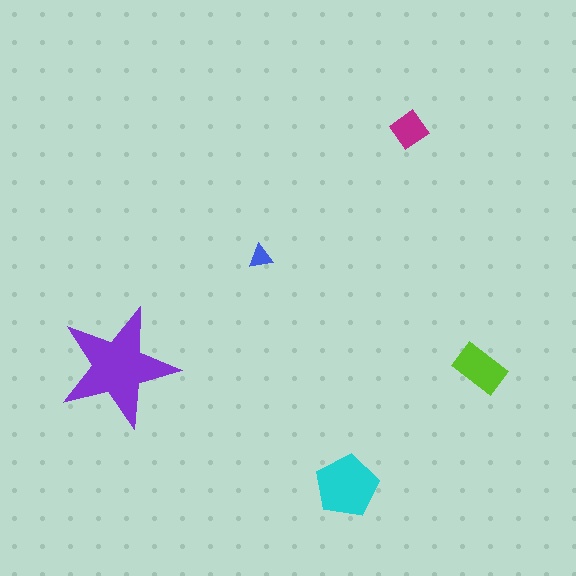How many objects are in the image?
There are 5 objects in the image.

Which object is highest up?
The magenta diamond is topmost.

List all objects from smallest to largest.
The blue triangle, the magenta diamond, the lime rectangle, the cyan pentagon, the purple star.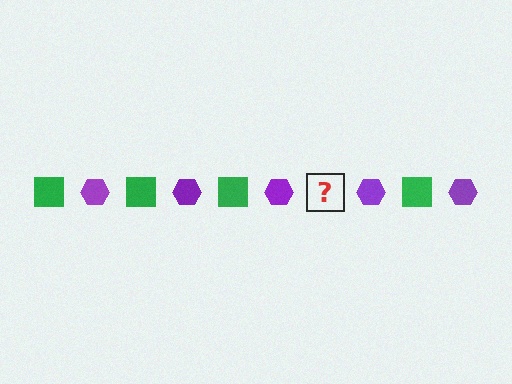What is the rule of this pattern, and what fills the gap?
The rule is that the pattern alternates between green square and purple hexagon. The gap should be filled with a green square.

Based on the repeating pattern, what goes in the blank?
The blank should be a green square.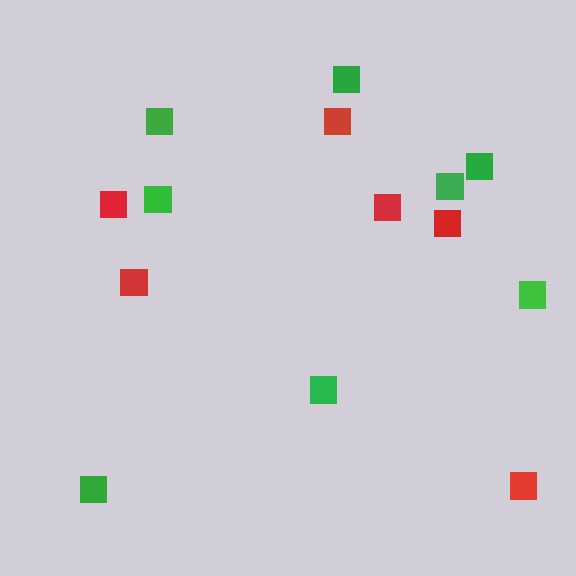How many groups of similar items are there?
There are 2 groups: one group of green squares (8) and one group of red squares (6).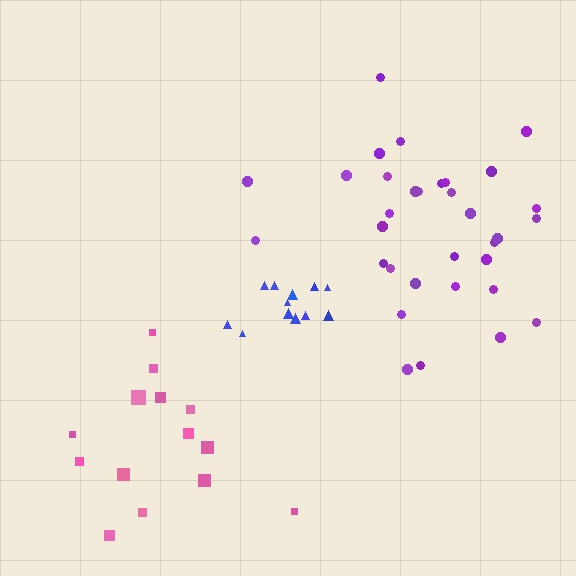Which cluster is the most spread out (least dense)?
Pink.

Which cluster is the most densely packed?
Blue.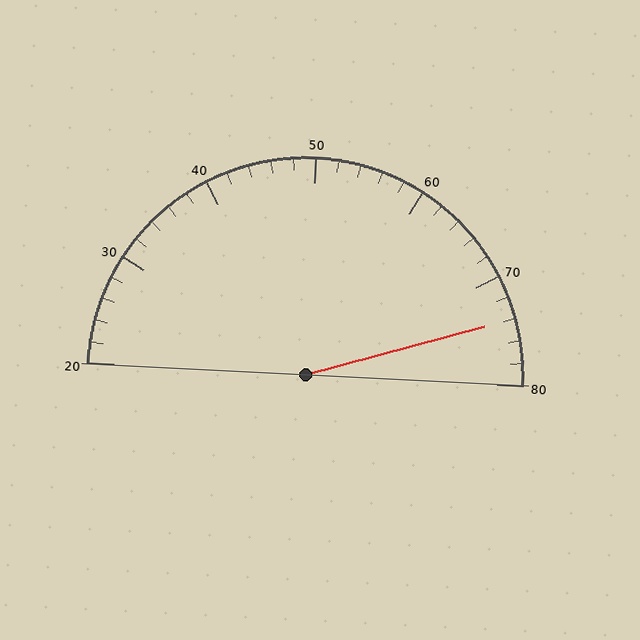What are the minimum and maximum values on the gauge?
The gauge ranges from 20 to 80.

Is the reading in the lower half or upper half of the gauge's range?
The reading is in the upper half of the range (20 to 80).